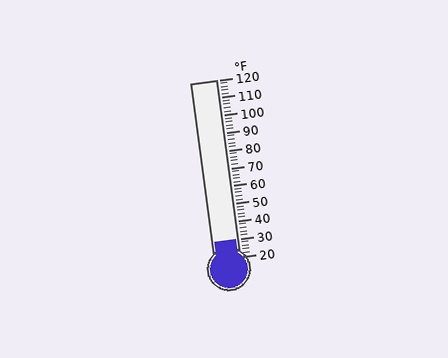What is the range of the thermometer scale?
The thermometer scale ranges from 20°F to 120°F.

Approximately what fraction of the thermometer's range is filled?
The thermometer is filled to approximately 10% of its range.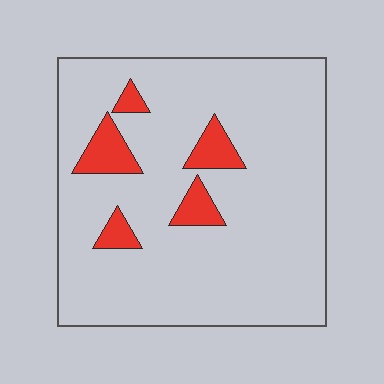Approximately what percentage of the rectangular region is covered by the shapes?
Approximately 10%.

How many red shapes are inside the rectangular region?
5.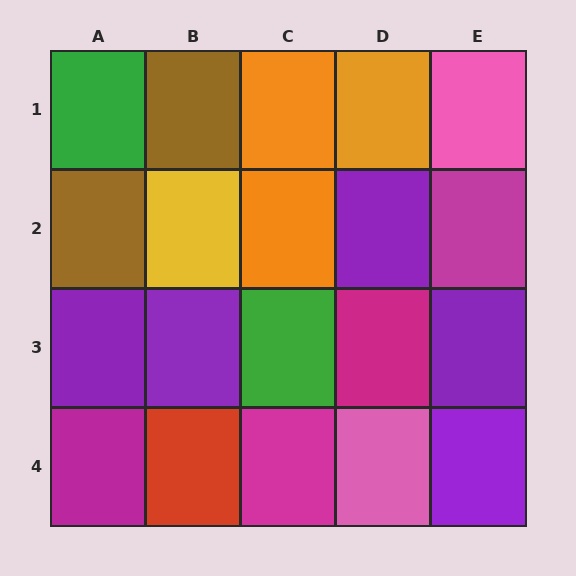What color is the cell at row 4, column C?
Magenta.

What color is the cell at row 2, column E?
Magenta.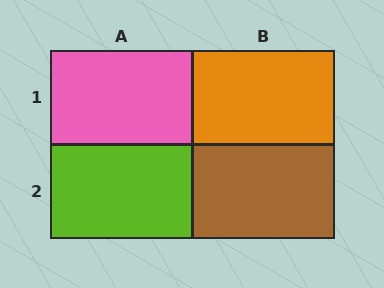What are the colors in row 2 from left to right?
Lime, brown.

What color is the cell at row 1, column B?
Orange.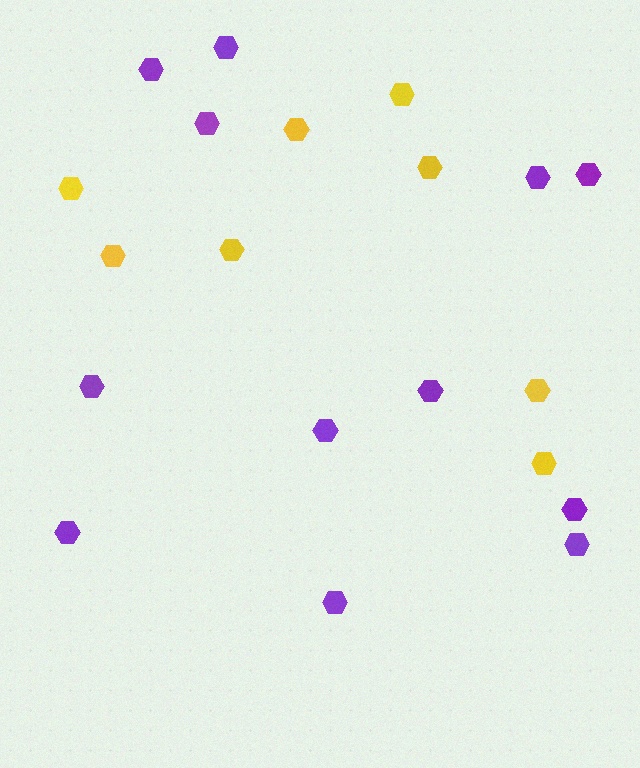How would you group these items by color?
There are 2 groups: one group of purple hexagons (12) and one group of yellow hexagons (8).